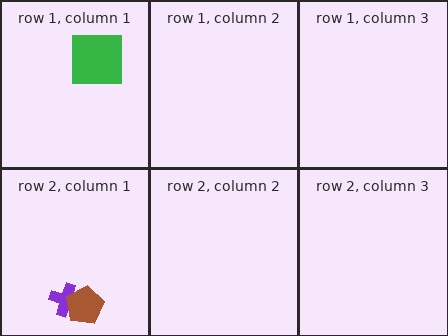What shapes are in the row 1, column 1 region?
The green square.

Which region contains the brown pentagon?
The row 2, column 1 region.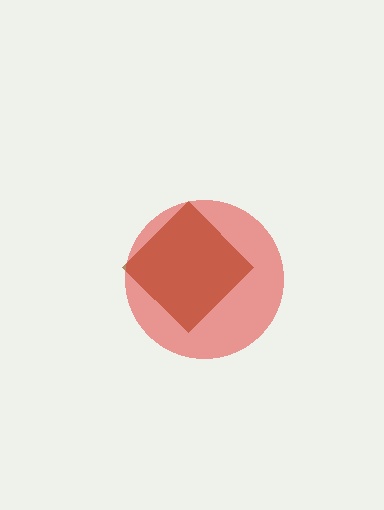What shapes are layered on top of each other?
The layered shapes are: a brown diamond, a red circle.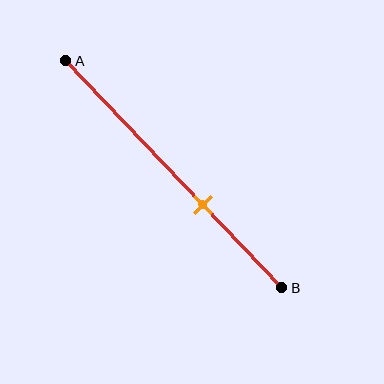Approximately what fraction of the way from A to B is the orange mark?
The orange mark is approximately 65% of the way from A to B.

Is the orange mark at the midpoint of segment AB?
No, the mark is at about 65% from A, not at the 50% midpoint.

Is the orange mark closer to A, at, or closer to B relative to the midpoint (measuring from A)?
The orange mark is closer to point B than the midpoint of segment AB.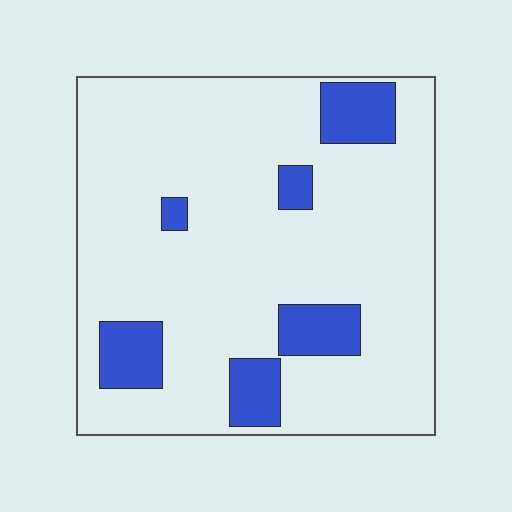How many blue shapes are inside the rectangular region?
6.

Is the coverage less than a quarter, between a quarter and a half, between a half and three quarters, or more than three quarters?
Less than a quarter.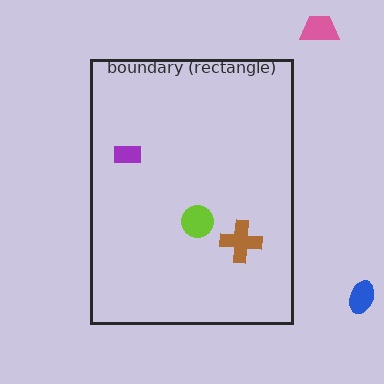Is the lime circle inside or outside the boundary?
Inside.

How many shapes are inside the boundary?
3 inside, 2 outside.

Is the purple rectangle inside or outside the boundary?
Inside.